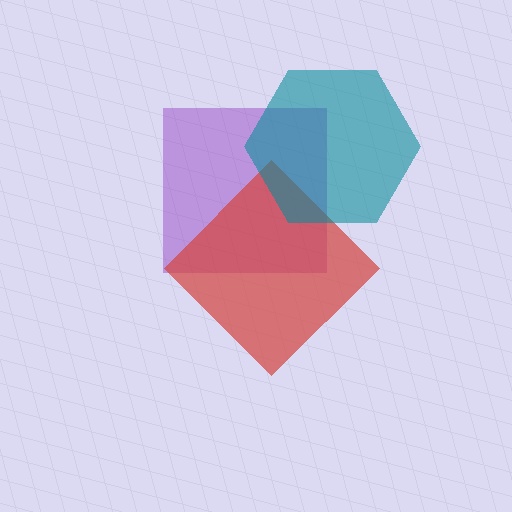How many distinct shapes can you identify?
There are 3 distinct shapes: a purple square, a red diamond, a teal hexagon.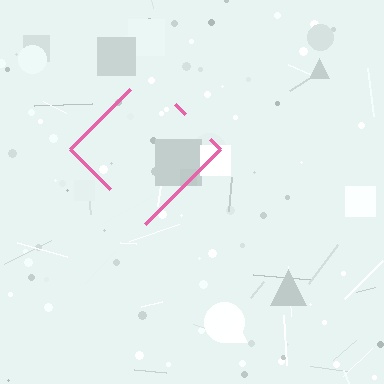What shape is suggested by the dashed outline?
The dashed outline suggests a diamond.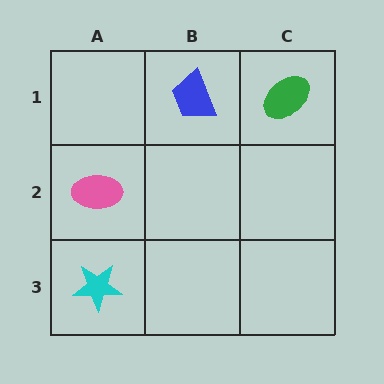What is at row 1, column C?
A green ellipse.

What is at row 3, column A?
A cyan star.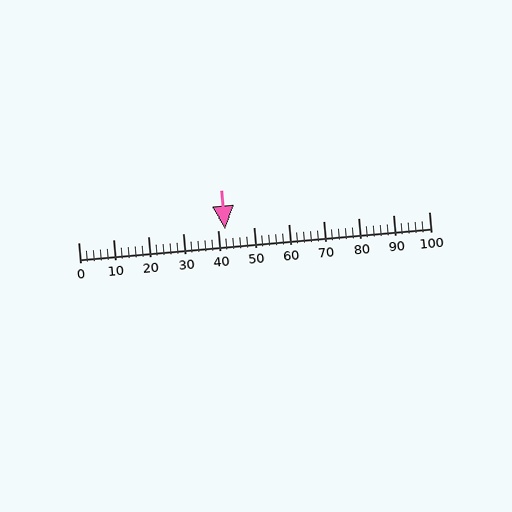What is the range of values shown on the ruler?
The ruler shows values from 0 to 100.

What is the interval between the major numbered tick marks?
The major tick marks are spaced 10 units apart.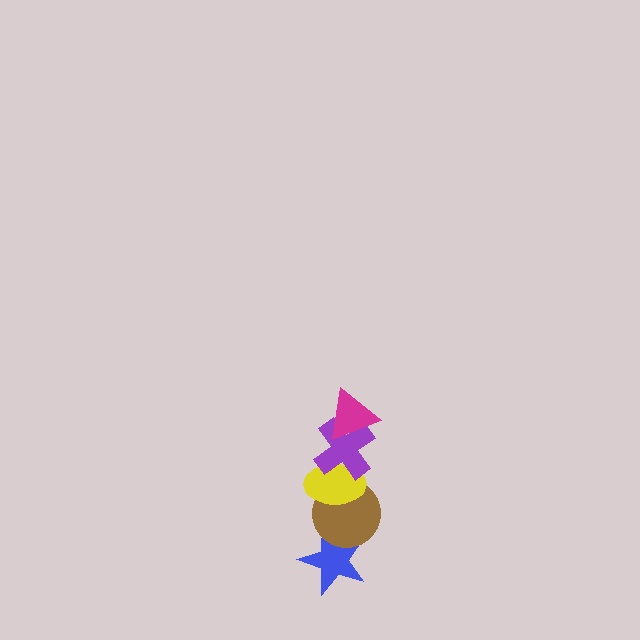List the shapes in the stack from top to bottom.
From top to bottom: the magenta triangle, the purple cross, the yellow ellipse, the brown circle, the blue star.